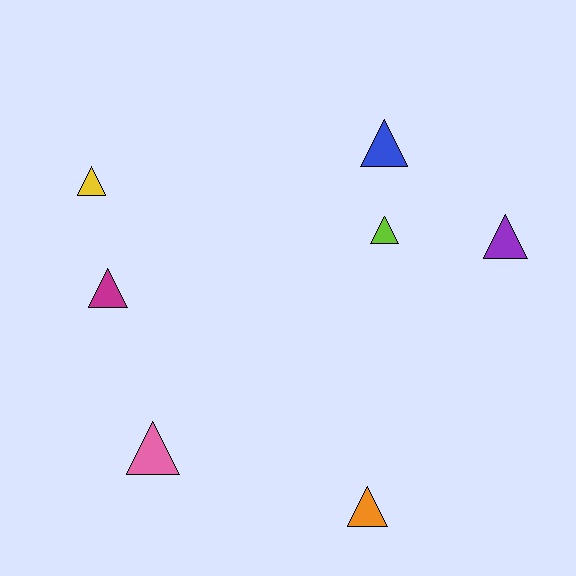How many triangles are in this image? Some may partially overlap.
There are 7 triangles.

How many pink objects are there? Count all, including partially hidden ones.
There is 1 pink object.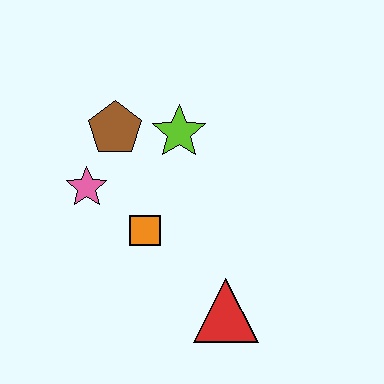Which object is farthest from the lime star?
The red triangle is farthest from the lime star.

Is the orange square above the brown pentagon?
No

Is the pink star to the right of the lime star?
No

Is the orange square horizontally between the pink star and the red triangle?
Yes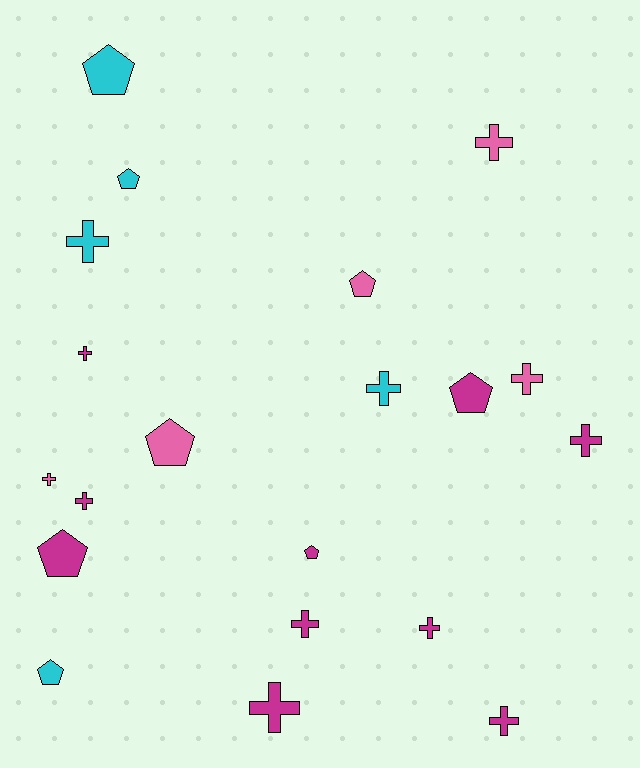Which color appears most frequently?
Magenta, with 10 objects.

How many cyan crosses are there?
There are 2 cyan crosses.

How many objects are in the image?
There are 20 objects.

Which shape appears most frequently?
Cross, with 12 objects.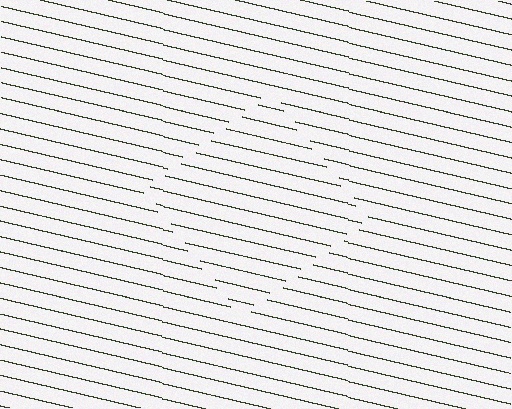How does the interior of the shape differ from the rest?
The interior of the shape contains the same grating, shifted by half a period — the contour is defined by the phase discontinuity where line-ends from the inner and outer gratings abut.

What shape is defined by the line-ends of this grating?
An illusory square. The interior of the shape contains the same grating, shifted by half a period — the contour is defined by the phase discontinuity where line-ends from the inner and outer gratings abut.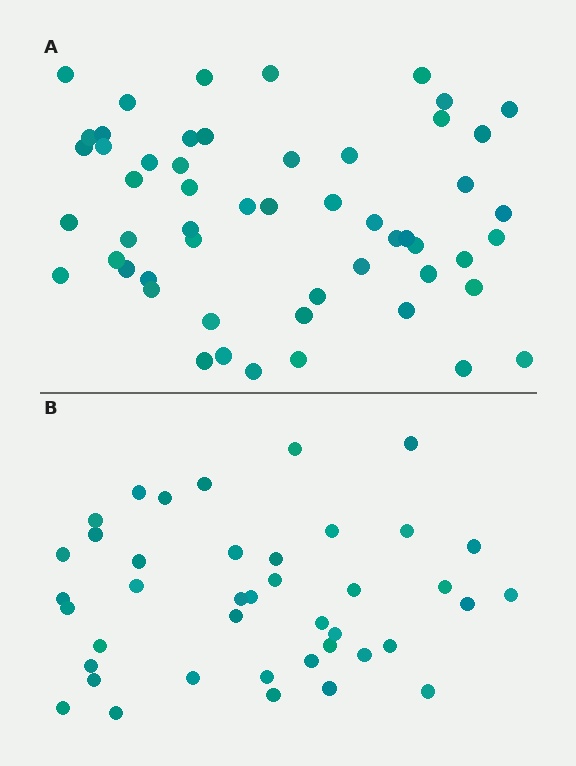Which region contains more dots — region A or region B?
Region A (the top region) has more dots.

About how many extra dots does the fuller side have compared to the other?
Region A has approximately 15 more dots than region B.